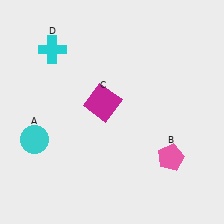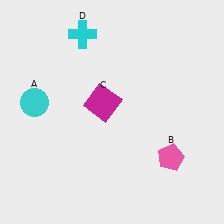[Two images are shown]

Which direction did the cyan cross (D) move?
The cyan cross (D) moved right.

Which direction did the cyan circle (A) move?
The cyan circle (A) moved up.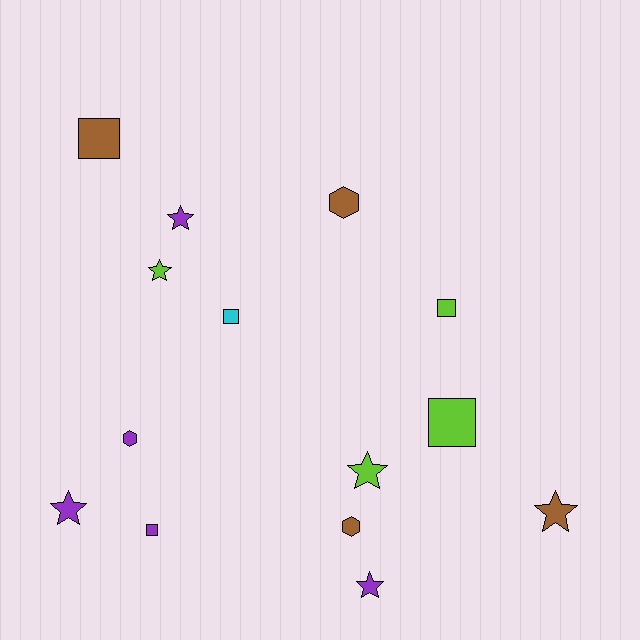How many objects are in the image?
There are 14 objects.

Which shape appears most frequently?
Star, with 6 objects.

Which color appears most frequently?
Purple, with 5 objects.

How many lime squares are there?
There are 2 lime squares.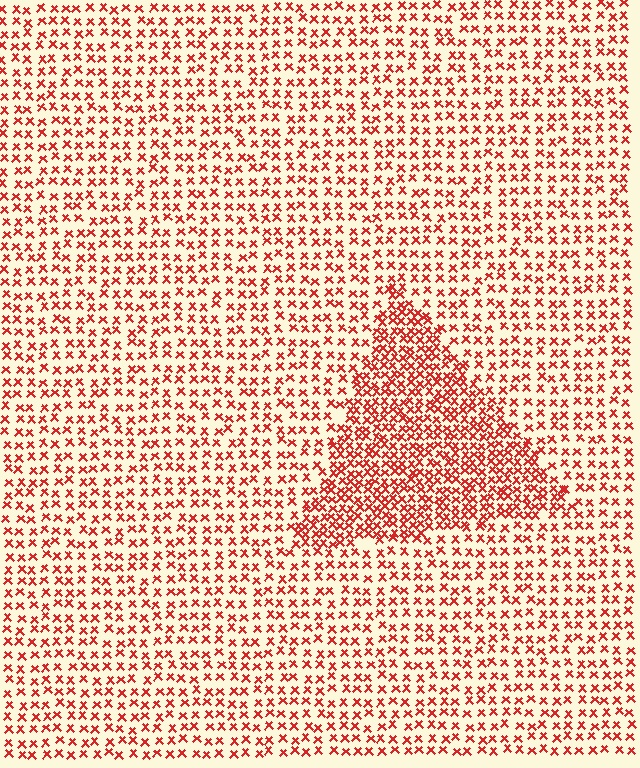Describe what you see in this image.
The image contains small red elements arranged at two different densities. A triangle-shaped region is visible where the elements are more densely packed than the surrounding area.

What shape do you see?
I see a triangle.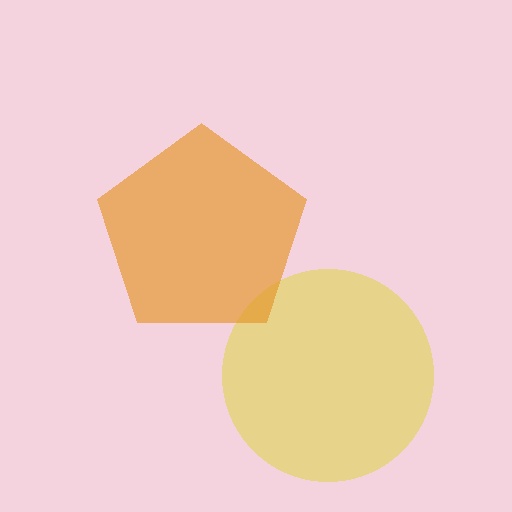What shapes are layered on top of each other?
The layered shapes are: a yellow circle, an orange pentagon.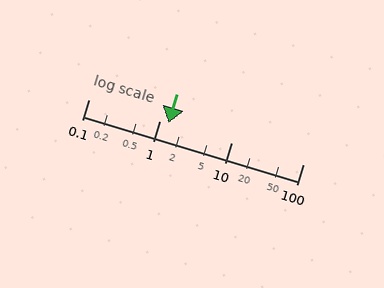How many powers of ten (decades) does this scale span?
The scale spans 3 decades, from 0.1 to 100.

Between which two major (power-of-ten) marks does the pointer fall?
The pointer is between 1 and 10.